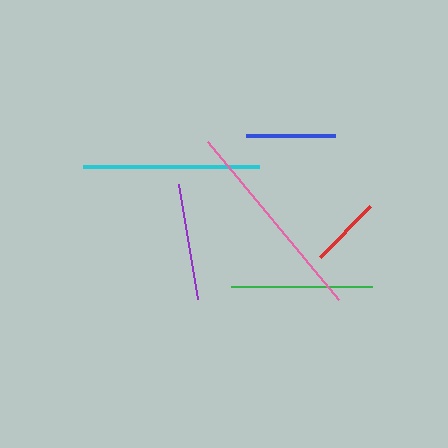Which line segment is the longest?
The pink line is the longest at approximately 206 pixels.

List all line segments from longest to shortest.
From longest to shortest: pink, cyan, green, purple, blue, red.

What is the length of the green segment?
The green segment is approximately 141 pixels long.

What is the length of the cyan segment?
The cyan segment is approximately 177 pixels long.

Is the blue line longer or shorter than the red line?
The blue line is longer than the red line.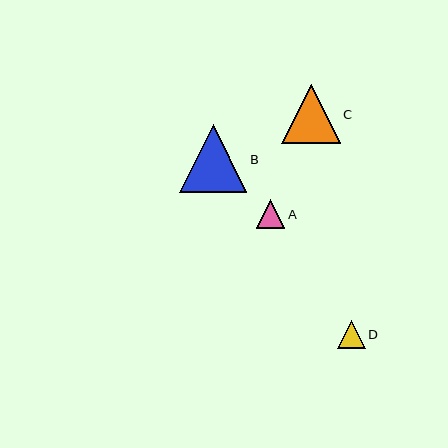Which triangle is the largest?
Triangle B is the largest with a size of approximately 67 pixels.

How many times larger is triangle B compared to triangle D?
Triangle B is approximately 2.4 times the size of triangle D.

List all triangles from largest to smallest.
From largest to smallest: B, C, A, D.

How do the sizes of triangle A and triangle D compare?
Triangle A and triangle D are approximately the same size.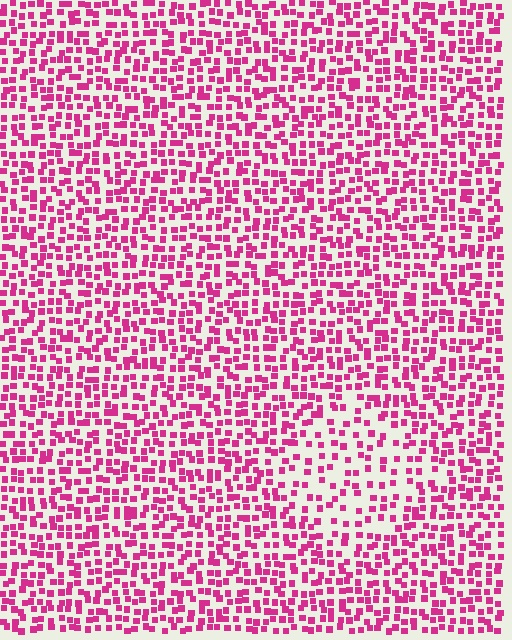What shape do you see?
I see a diamond.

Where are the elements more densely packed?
The elements are more densely packed outside the diamond boundary.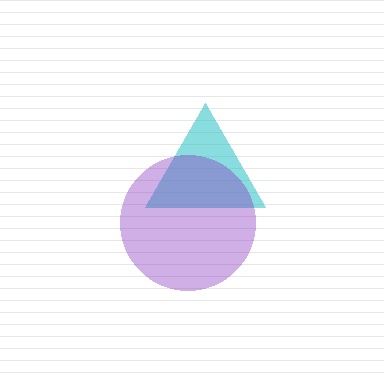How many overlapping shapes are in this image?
There are 2 overlapping shapes in the image.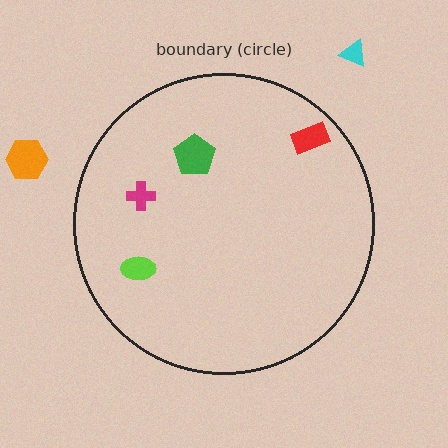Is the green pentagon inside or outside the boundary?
Inside.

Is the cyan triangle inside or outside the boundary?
Outside.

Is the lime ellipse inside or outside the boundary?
Inside.